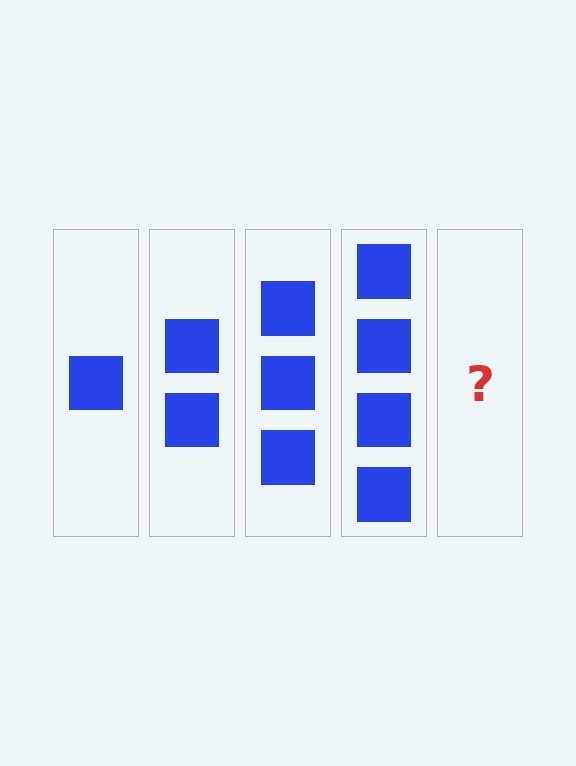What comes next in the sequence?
The next element should be 5 squares.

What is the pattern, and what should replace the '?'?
The pattern is that each step adds one more square. The '?' should be 5 squares.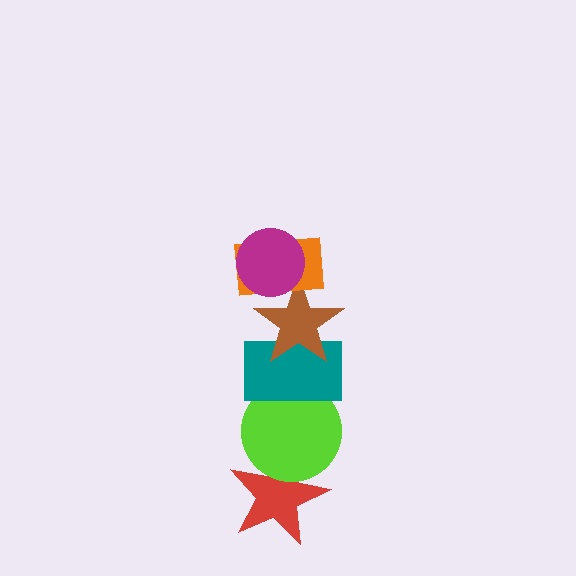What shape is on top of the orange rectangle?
The magenta circle is on top of the orange rectangle.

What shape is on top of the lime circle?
The teal rectangle is on top of the lime circle.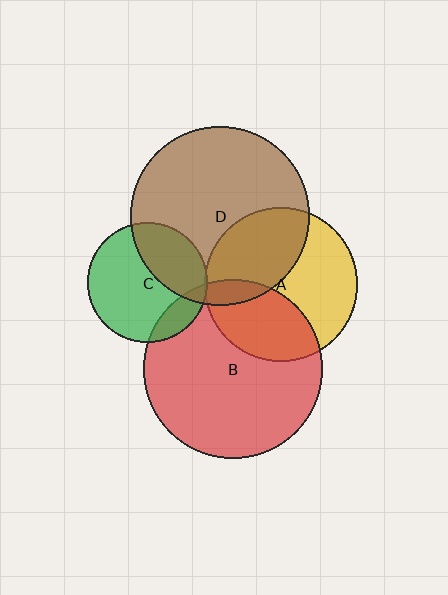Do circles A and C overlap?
Yes.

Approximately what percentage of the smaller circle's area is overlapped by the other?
Approximately 5%.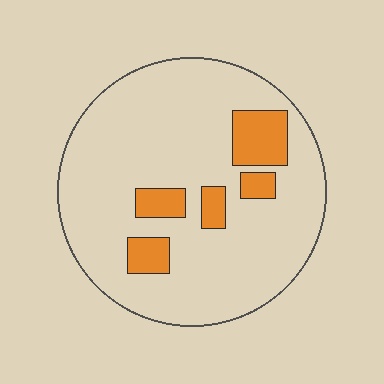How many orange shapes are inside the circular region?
5.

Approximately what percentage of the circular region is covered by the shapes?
Approximately 15%.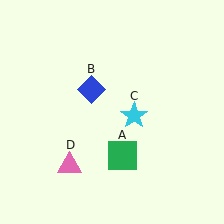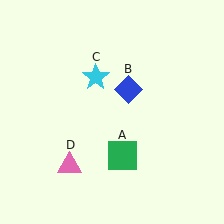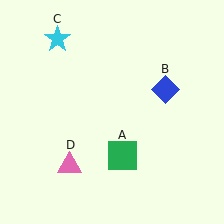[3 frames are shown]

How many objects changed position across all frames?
2 objects changed position: blue diamond (object B), cyan star (object C).